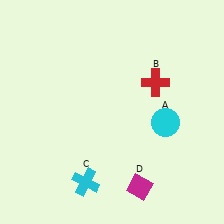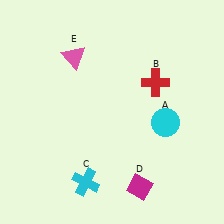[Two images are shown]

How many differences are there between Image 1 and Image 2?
There is 1 difference between the two images.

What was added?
A pink triangle (E) was added in Image 2.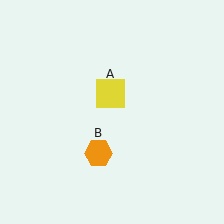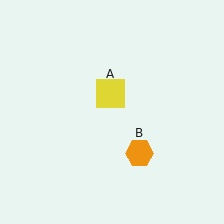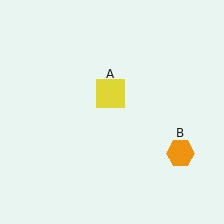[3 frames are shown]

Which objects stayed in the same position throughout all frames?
Yellow square (object A) remained stationary.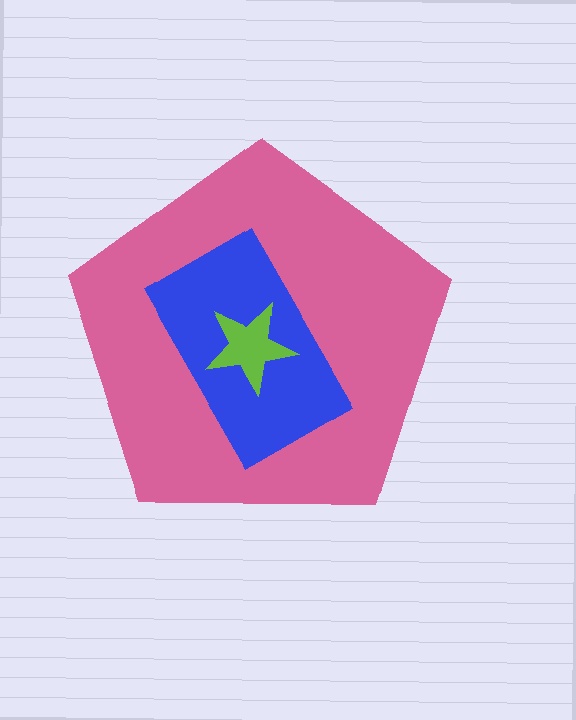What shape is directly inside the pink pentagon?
The blue rectangle.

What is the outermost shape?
The pink pentagon.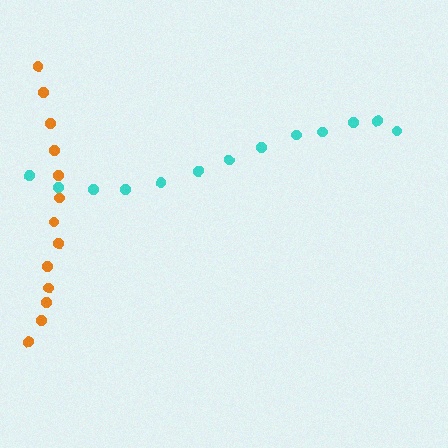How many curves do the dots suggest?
There are 2 distinct paths.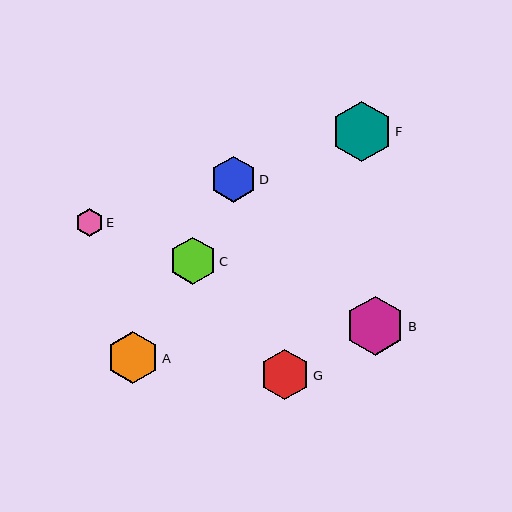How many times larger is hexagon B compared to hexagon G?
Hexagon B is approximately 1.2 times the size of hexagon G.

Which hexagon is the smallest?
Hexagon E is the smallest with a size of approximately 28 pixels.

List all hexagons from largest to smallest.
From largest to smallest: F, B, A, G, C, D, E.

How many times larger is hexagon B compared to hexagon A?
Hexagon B is approximately 1.1 times the size of hexagon A.